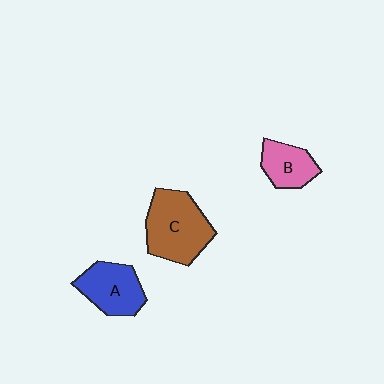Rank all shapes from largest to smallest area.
From largest to smallest: C (brown), A (blue), B (pink).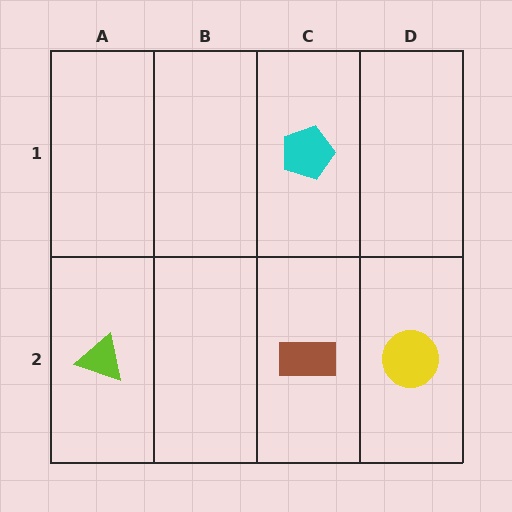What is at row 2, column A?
A lime triangle.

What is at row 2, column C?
A brown rectangle.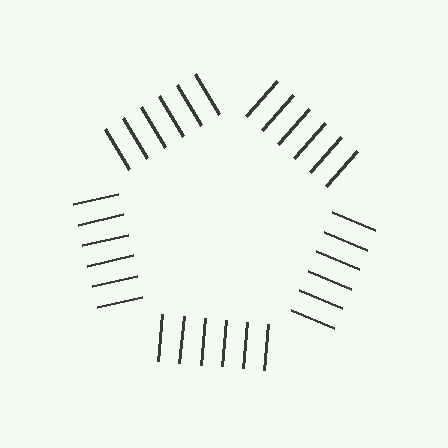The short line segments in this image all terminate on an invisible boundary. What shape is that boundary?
An illusory pentagon — the line segments terminate on its edges but no continuous stroke is drawn.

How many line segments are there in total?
30 — 6 along each of the 5 edges.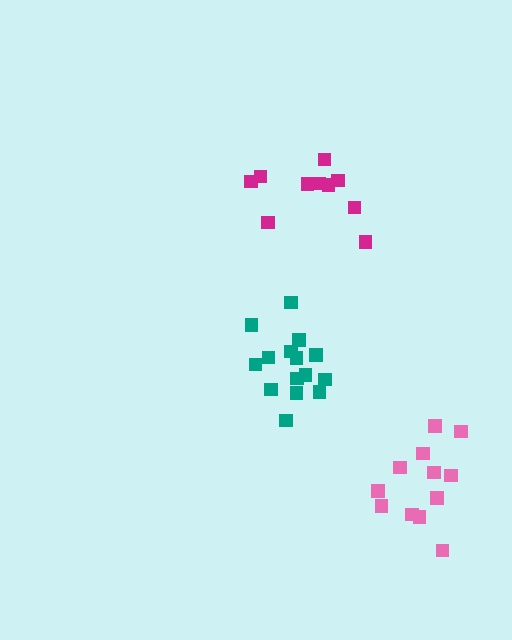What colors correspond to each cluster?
The clusters are colored: magenta, pink, teal.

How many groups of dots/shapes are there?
There are 3 groups.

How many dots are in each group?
Group 1: 10 dots, Group 2: 12 dots, Group 3: 15 dots (37 total).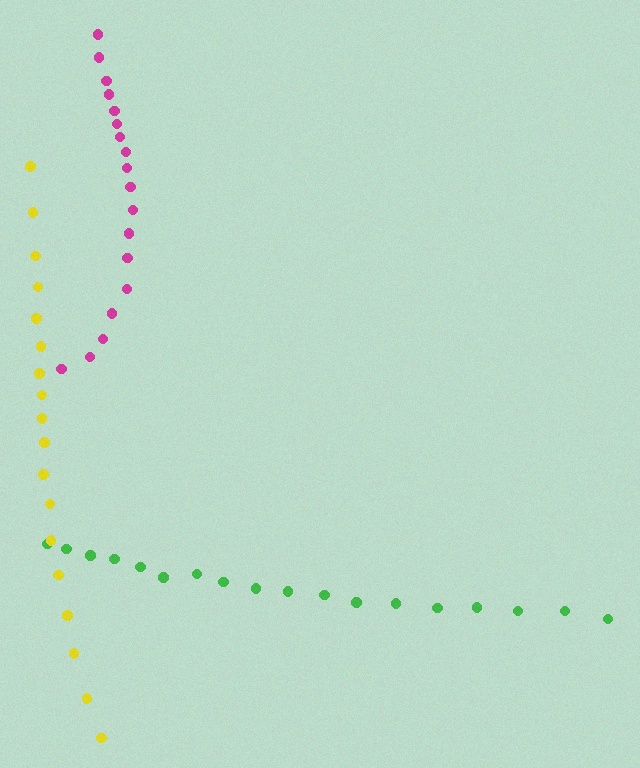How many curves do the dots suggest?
There are 3 distinct paths.